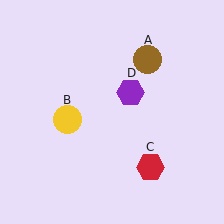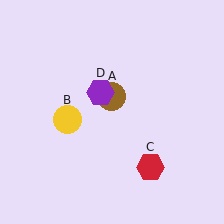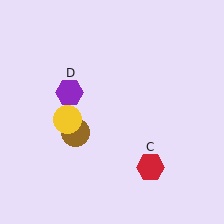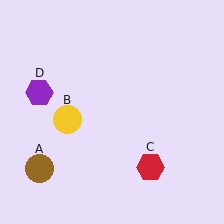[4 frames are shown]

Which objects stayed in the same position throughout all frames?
Yellow circle (object B) and red hexagon (object C) remained stationary.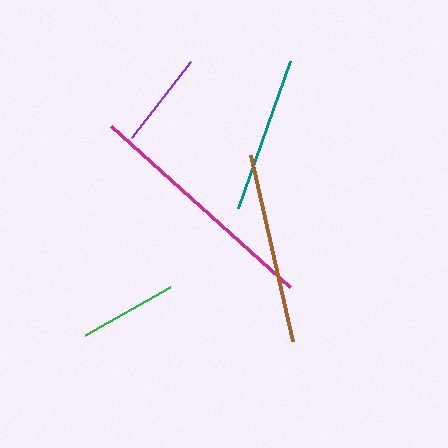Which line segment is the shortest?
The purple line is the shortest at approximately 96 pixels.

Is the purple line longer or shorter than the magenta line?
The magenta line is longer than the purple line.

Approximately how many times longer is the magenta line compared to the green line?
The magenta line is approximately 2.5 times the length of the green line.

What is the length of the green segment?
The green segment is approximately 98 pixels long.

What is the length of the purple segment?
The purple segment is approximately 96 pixels long.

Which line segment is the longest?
The magenta line is the longest at approximately 240 pixels.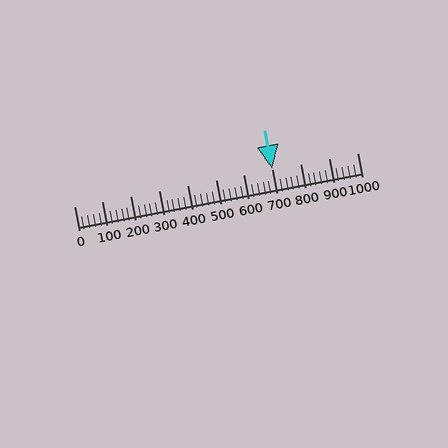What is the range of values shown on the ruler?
The ruler shows values from 0 to 1000.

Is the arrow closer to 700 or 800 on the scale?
The arrow is closer to 700.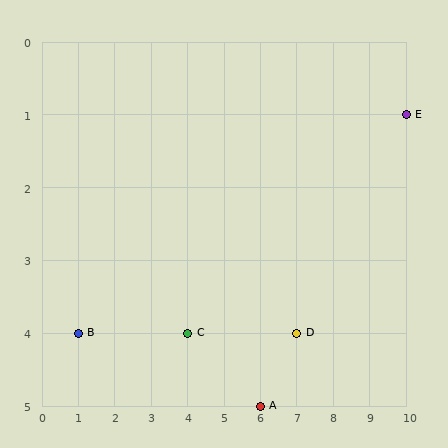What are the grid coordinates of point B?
Point B is at grid coordinates (1, 4).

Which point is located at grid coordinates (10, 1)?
Point E is at (10, 1).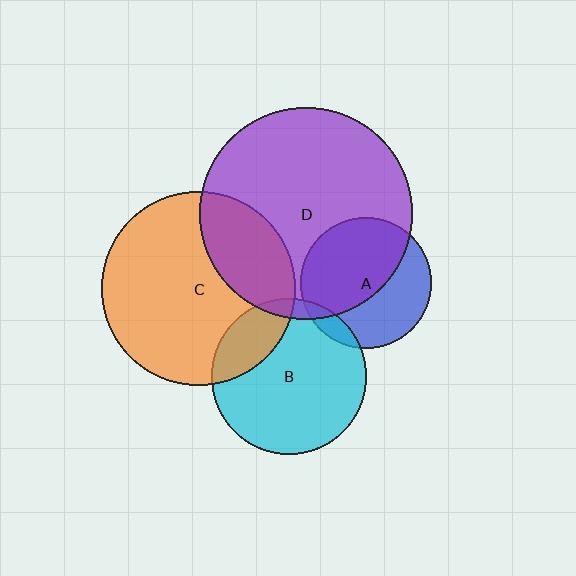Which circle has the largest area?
Circle D (purple).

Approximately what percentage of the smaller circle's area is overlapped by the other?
Approximately 20%.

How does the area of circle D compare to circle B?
Approximately 1.9 times.